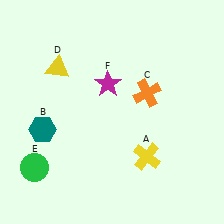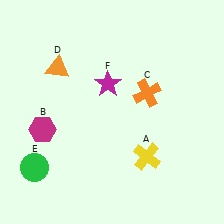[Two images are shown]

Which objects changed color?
B changed from teal to magenta. D changed from yellow to orange.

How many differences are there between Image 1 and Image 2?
There are 2 differences between the two images.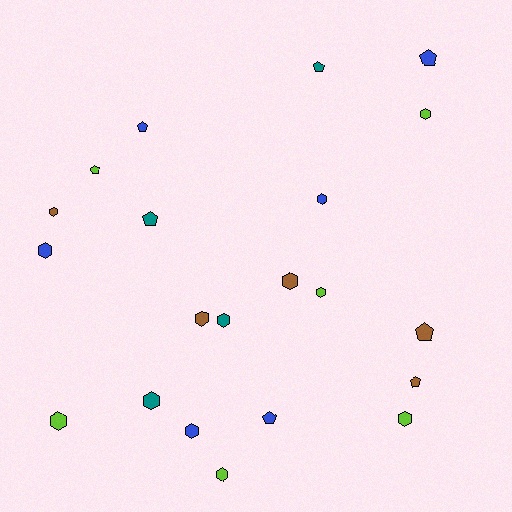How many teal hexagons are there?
There are 2 teal hexagons.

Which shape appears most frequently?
Hexagon, with 13 objects.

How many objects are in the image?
There are 21 objects.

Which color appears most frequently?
Lime, with 6 objects.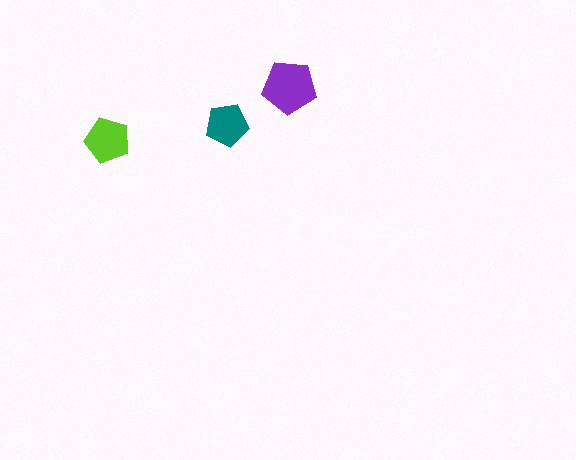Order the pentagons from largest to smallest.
the purple one, the lime one, the teal one.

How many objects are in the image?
There are 3 objects in the image.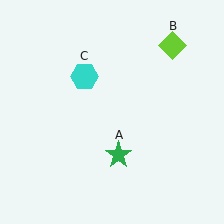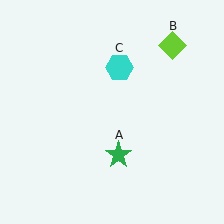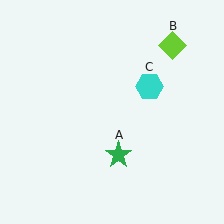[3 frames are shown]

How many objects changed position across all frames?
1 object changed position: cyan hexagon (object C).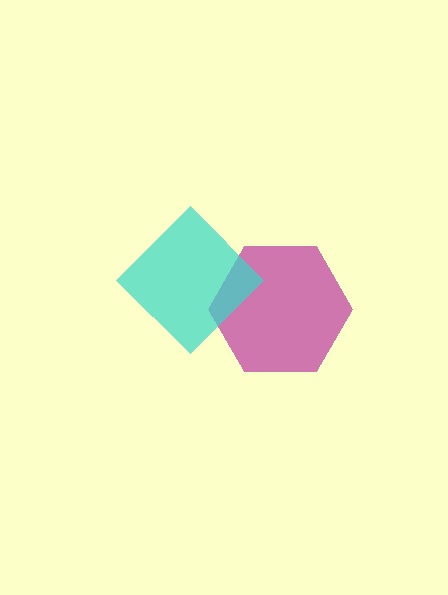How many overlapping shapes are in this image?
There are 2 overlapping shapes in the image.